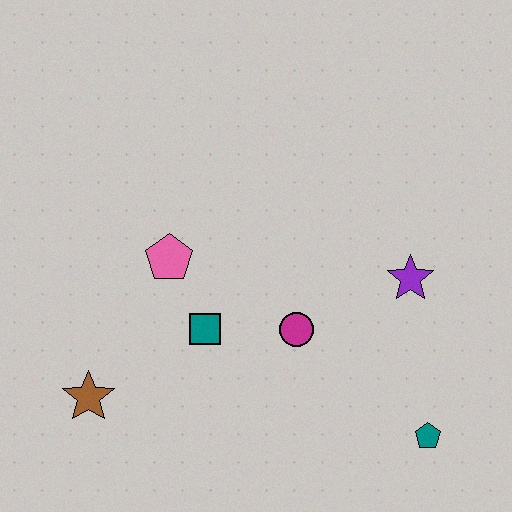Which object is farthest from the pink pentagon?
The teal pentagon is farthest from the pink pentagon.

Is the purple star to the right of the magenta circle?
Yes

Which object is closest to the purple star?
The magenta circle is closest to the purple star.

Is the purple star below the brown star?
No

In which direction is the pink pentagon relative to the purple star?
The pink pentagon is to the left of the purple star.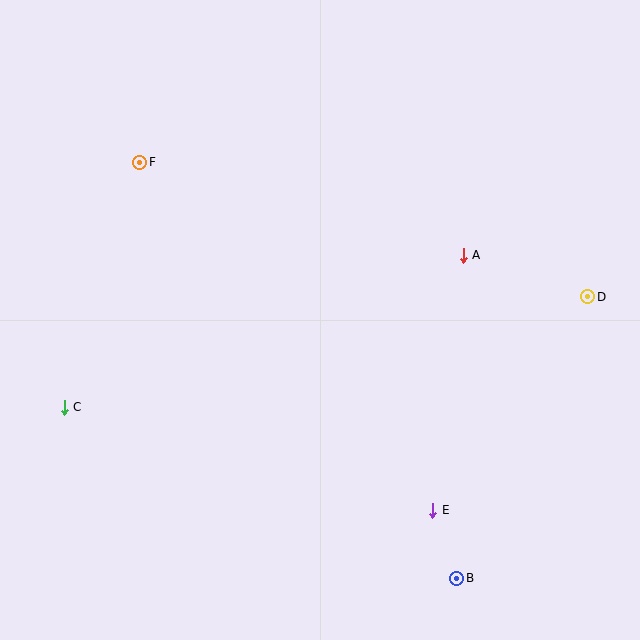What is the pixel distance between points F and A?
The distance between F and A is 337 pixels.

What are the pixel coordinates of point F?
Point F is at (140, 162).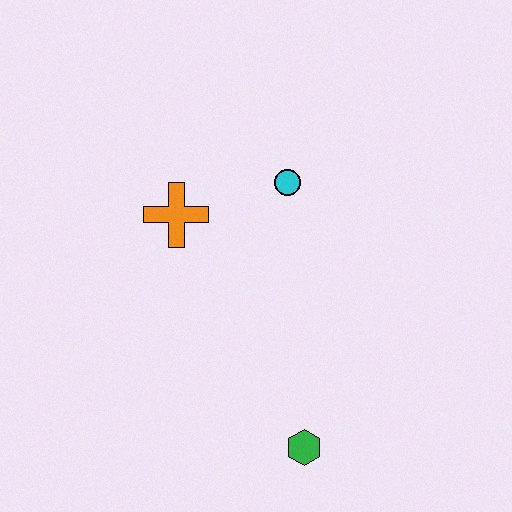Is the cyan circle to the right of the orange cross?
Yes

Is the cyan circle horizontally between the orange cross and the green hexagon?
Yes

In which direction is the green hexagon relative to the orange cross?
The green hexagon is below the orange cross.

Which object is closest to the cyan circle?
The orange cross is closest to the cyan circle.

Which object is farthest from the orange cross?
The green hexagon is farthest from the orange cross.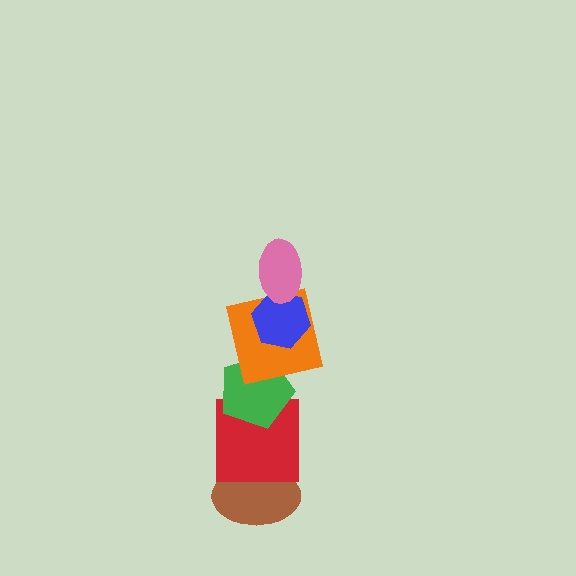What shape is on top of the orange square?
The blue hexagon is on top of the orange square.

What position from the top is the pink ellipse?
The pink ellipse is 1st from the top.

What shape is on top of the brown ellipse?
The red square is on top of the brown ellipse.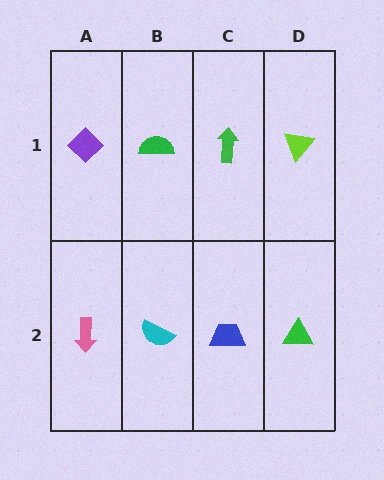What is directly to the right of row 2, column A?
A cyan semicircle.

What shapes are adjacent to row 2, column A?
A purple diamond (row 1, column A), a cyan semicircle (row 2, column B).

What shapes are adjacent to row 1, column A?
A pink arrow (row 2, column A), a green semicircle (row 1, column B).